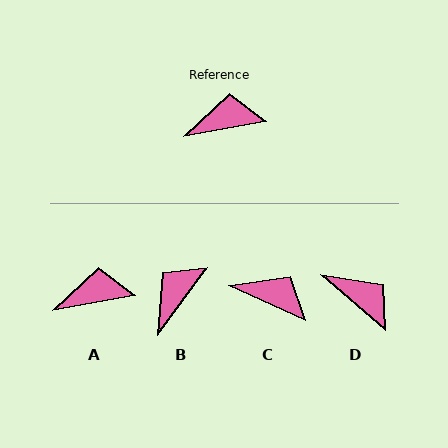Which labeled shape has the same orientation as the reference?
A.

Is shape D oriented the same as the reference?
No, it is off by about 51 degrees.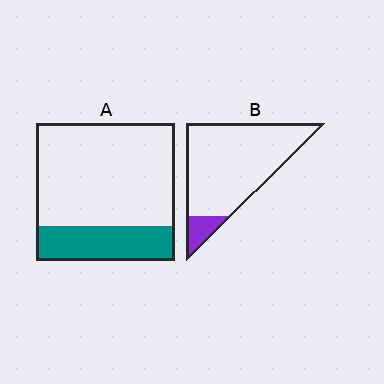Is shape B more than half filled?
No.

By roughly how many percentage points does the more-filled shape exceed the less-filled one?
By roughly 15 percentage points (A over B).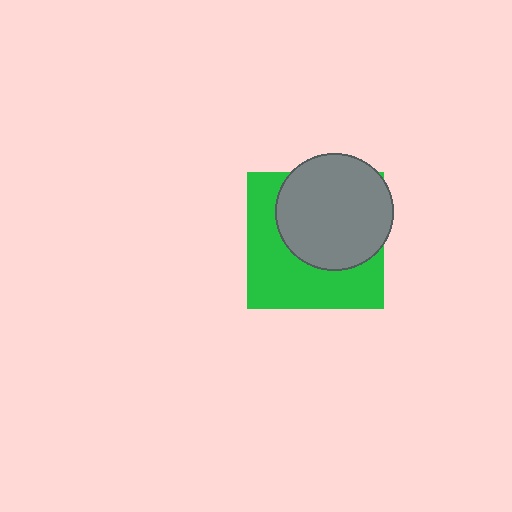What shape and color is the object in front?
The object in front is a gray circle.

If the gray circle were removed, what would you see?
You would see the complete green square.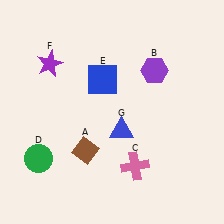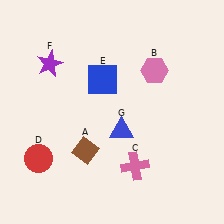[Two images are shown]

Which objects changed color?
B changed from purple to pink. D changed from green to red.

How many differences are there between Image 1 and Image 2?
There are 2 differences between the two images.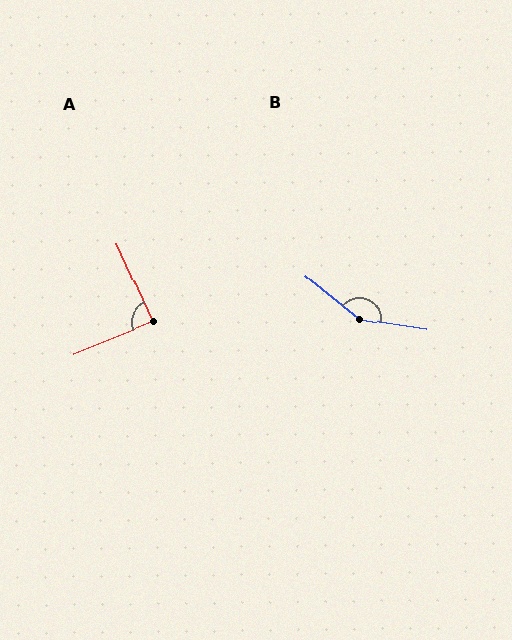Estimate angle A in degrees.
Approximately 88 degrees.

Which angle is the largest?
B, at approximately 150 degrees.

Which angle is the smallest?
A, at approximately 88 degrees.